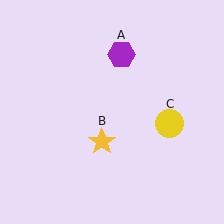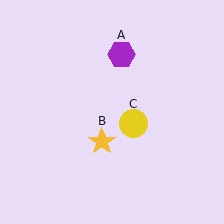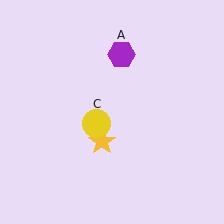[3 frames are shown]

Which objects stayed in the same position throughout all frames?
Purple hexagon (object A) and yellow star (object B) remained stationary.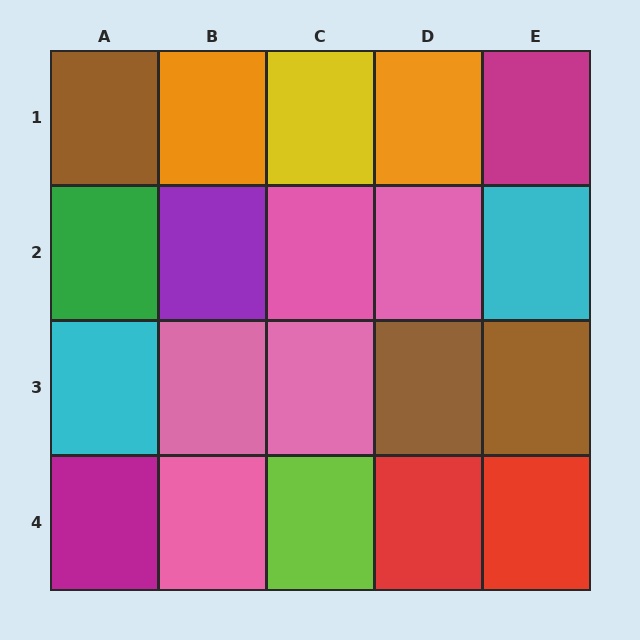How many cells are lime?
1 cell is lime.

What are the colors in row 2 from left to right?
Green, purple, pink, pink, cyan.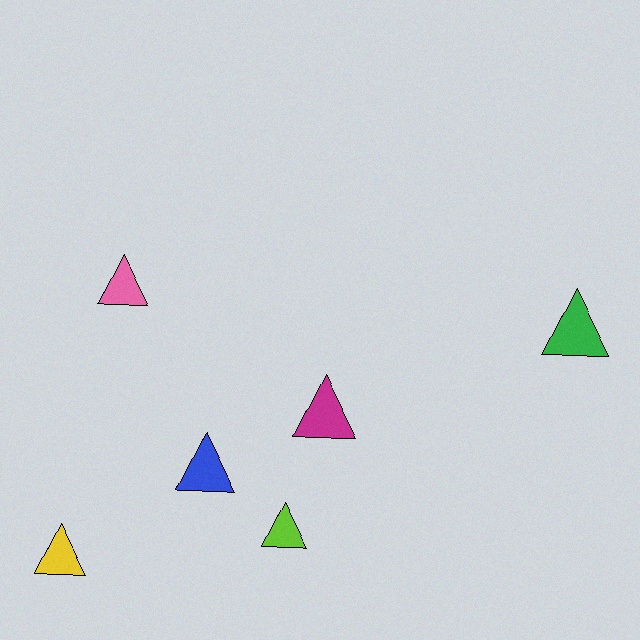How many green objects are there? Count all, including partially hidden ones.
There is 1 green object.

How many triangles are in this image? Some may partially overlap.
There are 6 triangles.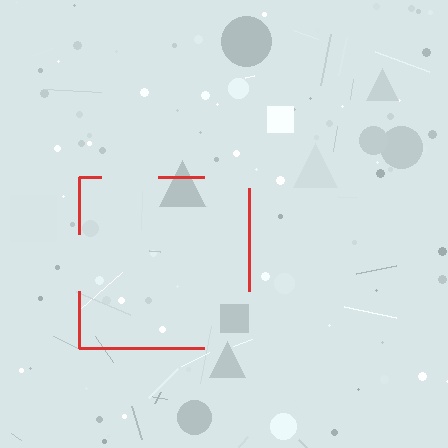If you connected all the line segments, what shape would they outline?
They would outline a square.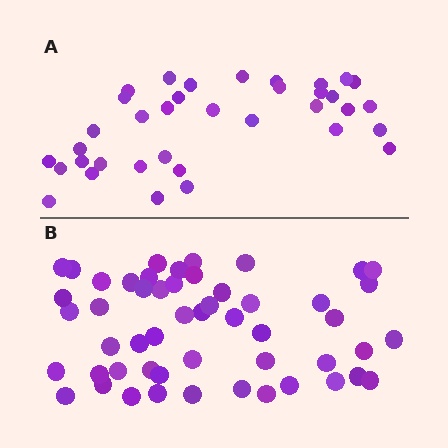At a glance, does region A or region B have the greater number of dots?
Region B (the bottom region) has more dots.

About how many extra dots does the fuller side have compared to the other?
Region B has approximately 15 more dots than region A.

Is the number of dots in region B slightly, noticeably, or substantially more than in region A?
Region B has noticeably more, but not dramatically so. The ratio is roughly 1.4 to 1.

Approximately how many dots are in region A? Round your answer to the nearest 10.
About 40 dots. (The exact count is 36, which rounds to 40.)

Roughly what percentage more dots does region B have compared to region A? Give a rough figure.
About 45% more.